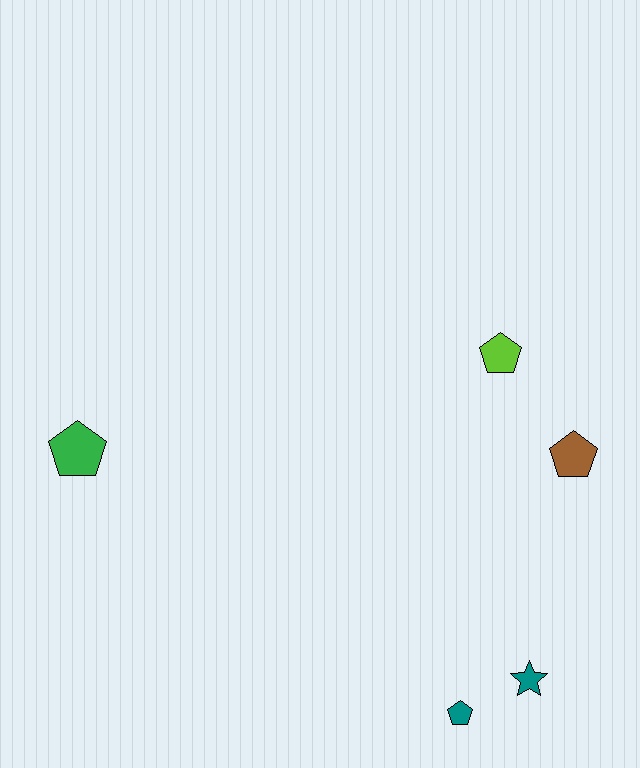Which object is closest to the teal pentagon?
The teal star is closest to the teal pentagon.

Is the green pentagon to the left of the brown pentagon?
Yes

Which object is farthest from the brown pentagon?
The green pentagon is farthest from the brown pentagon.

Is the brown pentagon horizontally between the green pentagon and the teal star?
No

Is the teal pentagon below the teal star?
Yes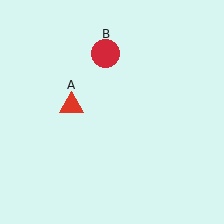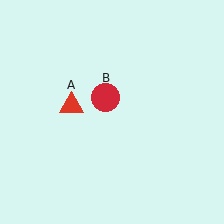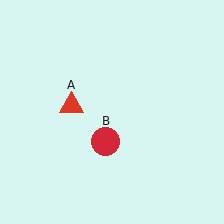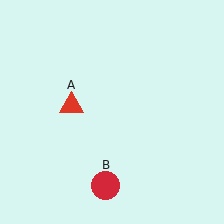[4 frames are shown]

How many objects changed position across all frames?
1 object changed position: red circle (object B).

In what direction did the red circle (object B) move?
The red circle (object B) moved down.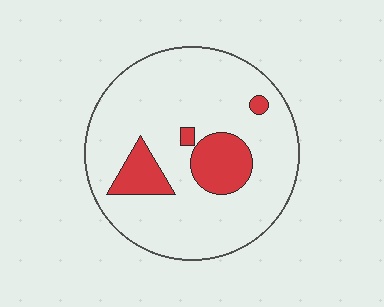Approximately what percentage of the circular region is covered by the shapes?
Approximately 15%.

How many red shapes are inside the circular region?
4.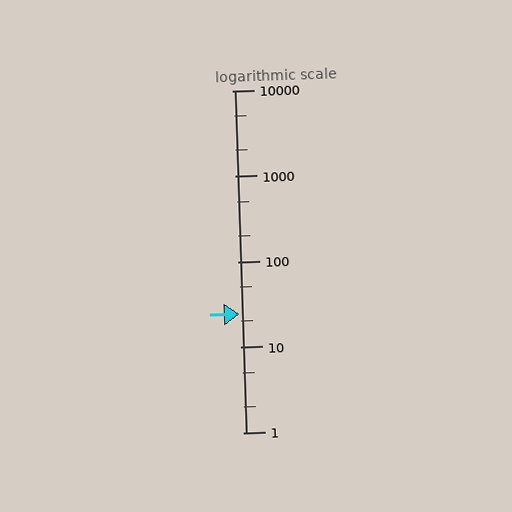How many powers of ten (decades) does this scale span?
The scale spans 4 decades, from 1 to 10000.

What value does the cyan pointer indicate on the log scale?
The pointer indicates approximately 24.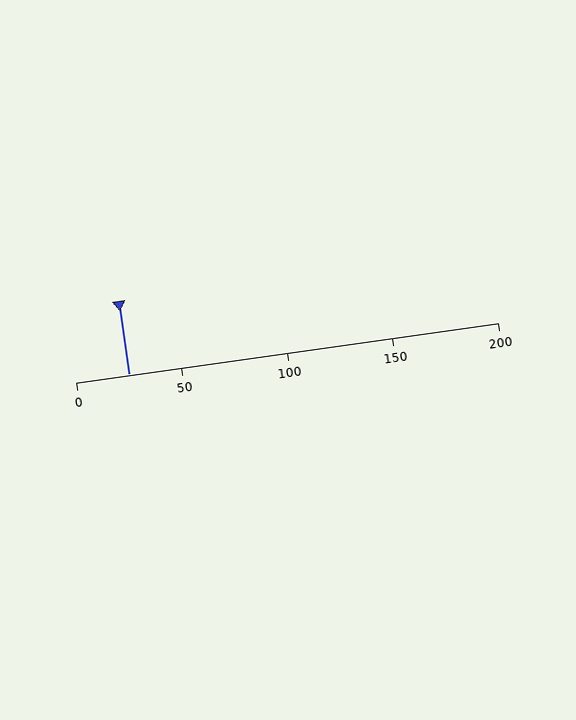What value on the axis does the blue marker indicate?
The marker indicates approximately 25.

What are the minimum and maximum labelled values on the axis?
The axis runs from 0 to 200.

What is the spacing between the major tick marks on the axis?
The major ticks are spaced 50 apart.